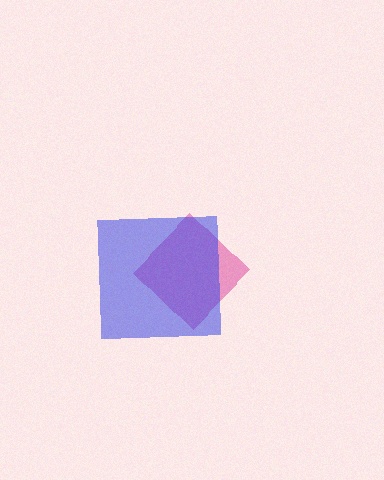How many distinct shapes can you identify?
There are 2 distinct shapes: a pink diamond, a blue square.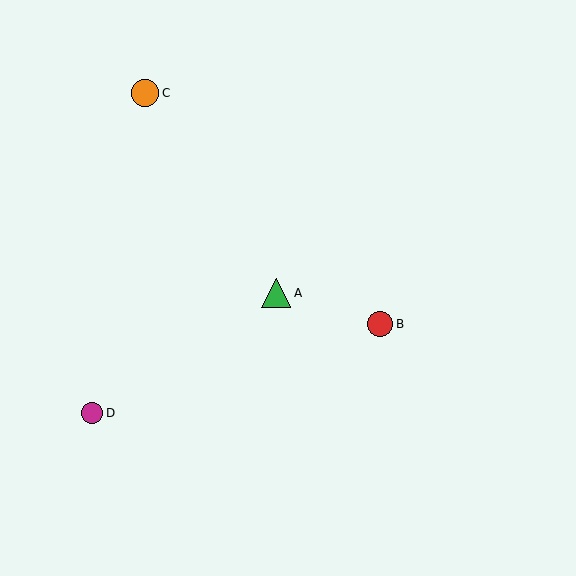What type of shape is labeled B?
Shape B is a red circle.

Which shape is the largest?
The green triangle (labeled A) is the largest.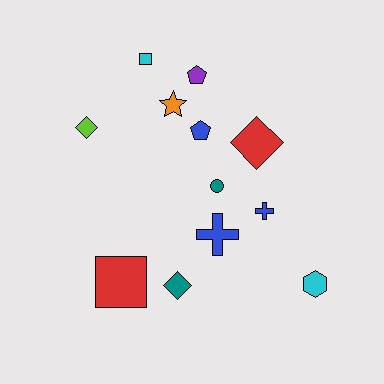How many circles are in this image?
There is 1 circle.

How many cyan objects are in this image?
There are 2 cyan objects.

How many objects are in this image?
There are 12 objects.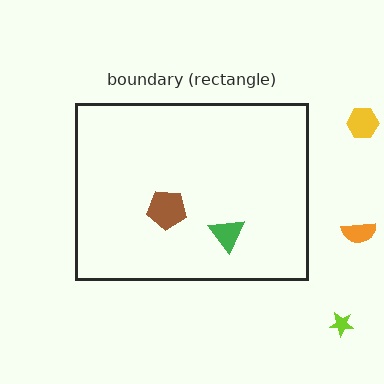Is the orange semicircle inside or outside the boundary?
Outside.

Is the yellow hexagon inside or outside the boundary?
Outside.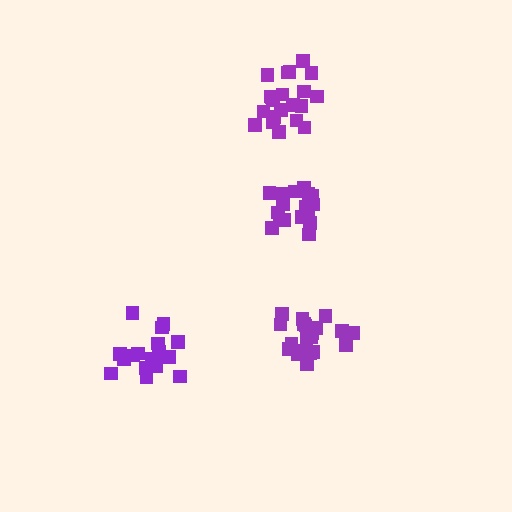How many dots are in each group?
Group 1: 20 dots, Group 2: 17 dots, Group 3: 17 dots, Group 4: 21 dots (75 total).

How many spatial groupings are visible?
There are 4 spatial groupings.